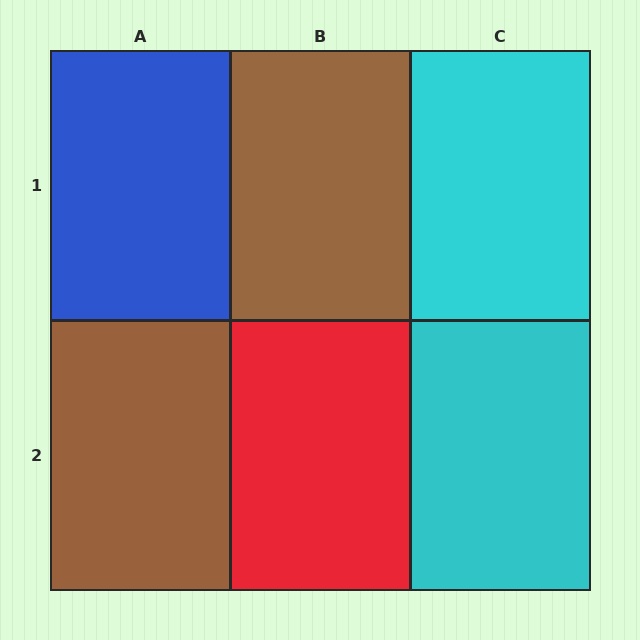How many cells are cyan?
2 cells are cyan.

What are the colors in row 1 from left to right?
Blue, brown, cyan.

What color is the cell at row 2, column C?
Cyan.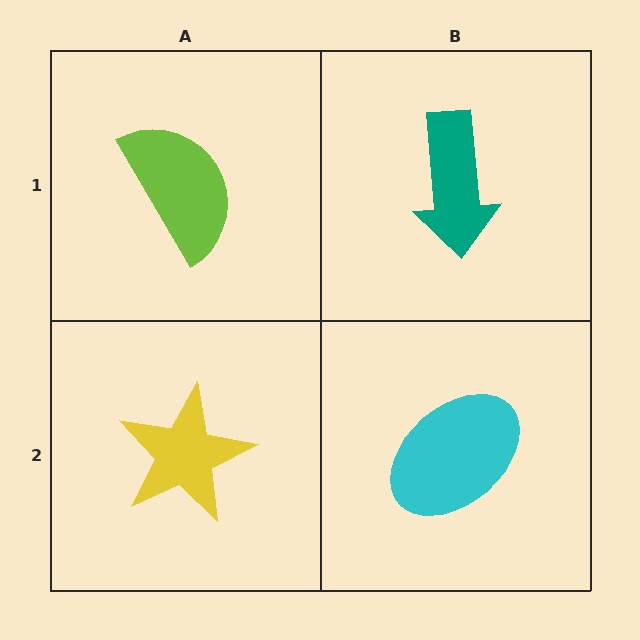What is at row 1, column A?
A lime semicircle.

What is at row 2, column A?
A yellow star.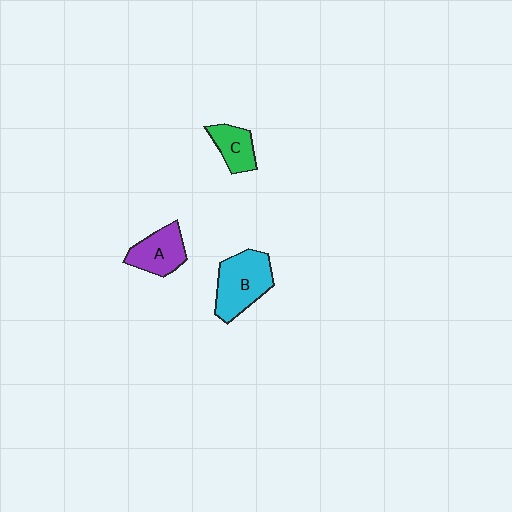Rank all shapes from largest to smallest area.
From largest to smallest: B (cyan), A (purple), C (green).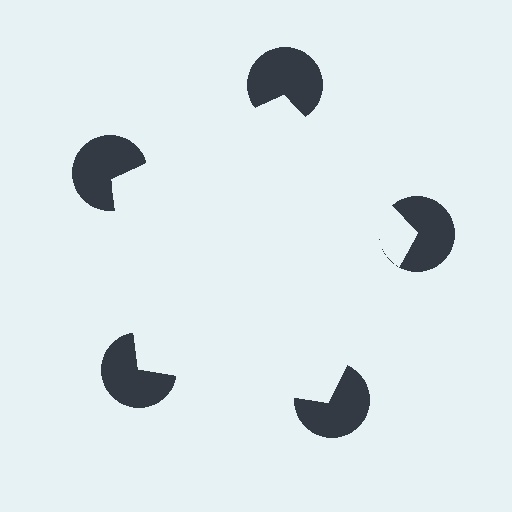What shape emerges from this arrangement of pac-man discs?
An illusory pentagon — its edges are inferred from the aligned wedge cuts in the pac-man discs, not physically drawn.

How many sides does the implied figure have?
5 sides.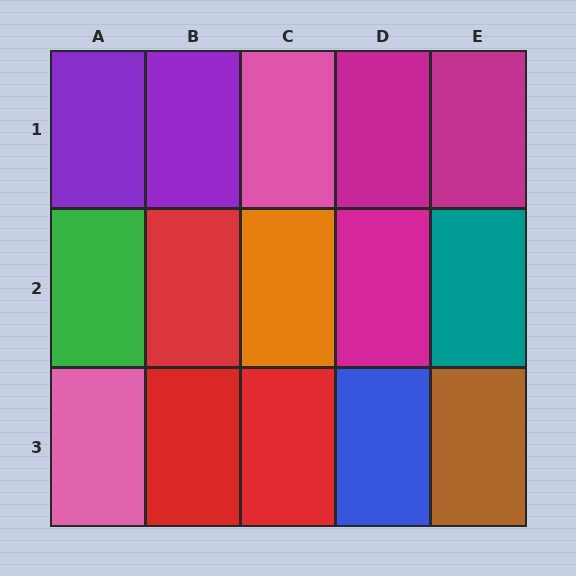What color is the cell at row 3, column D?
Blue.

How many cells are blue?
1 cell is blue.